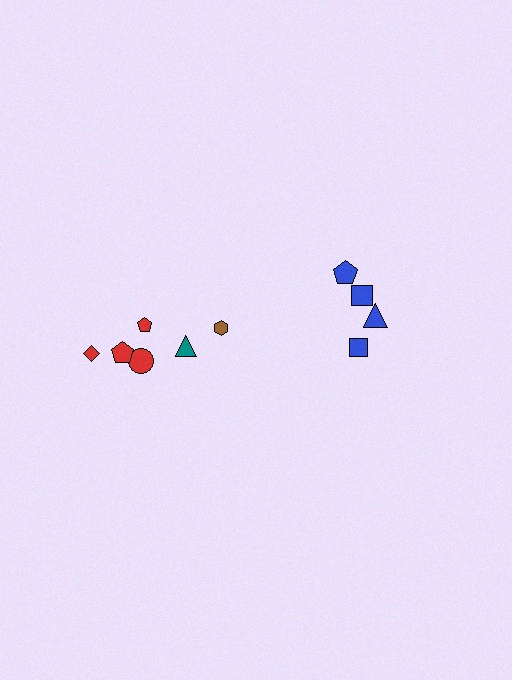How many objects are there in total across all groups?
There are 10 objects.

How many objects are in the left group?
There are 6 objects.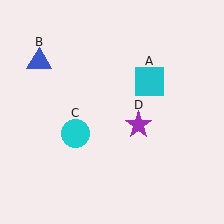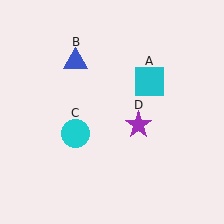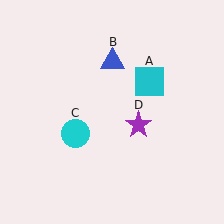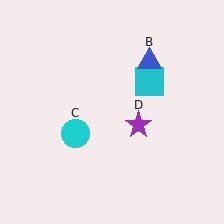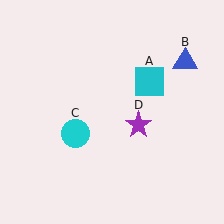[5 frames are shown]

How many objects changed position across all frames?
1 object changed position: blue triangle (object B).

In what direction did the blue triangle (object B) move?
The blue triangle (object B) moved right.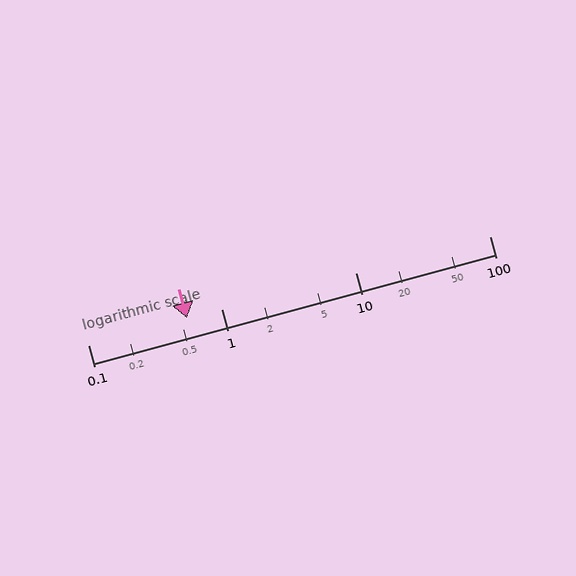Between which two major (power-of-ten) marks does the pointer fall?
The pointer is between 0.1 and 1.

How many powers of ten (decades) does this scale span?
The scale spans 3 decades, from 0.1 to 100.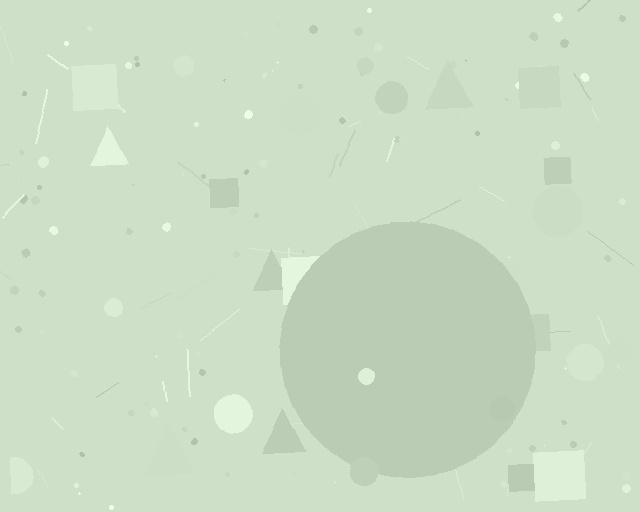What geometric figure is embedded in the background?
A circle is embedded in the background.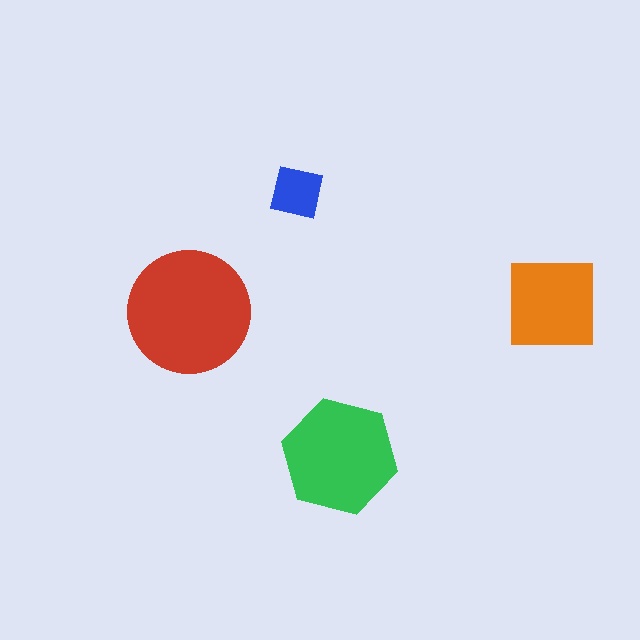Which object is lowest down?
The green hexagon is bottommost.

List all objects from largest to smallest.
The red circle, the green hexagon, the orange square, the blue square.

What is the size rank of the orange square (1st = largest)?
3rd.